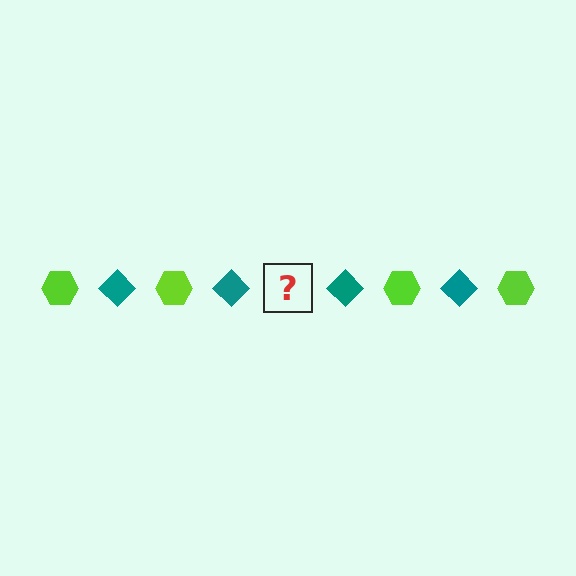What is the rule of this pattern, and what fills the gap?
The rule is that the pattern alternates between lime hexagon and teal diamond. The gap should be filled with a lime hexagon.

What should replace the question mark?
The question mark should be replaced with a lime hexagon.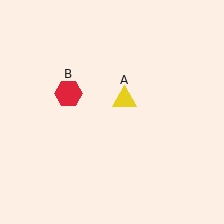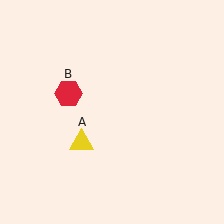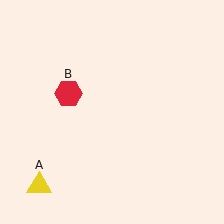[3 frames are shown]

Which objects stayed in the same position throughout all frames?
Red hexagon (object B) remained stationary.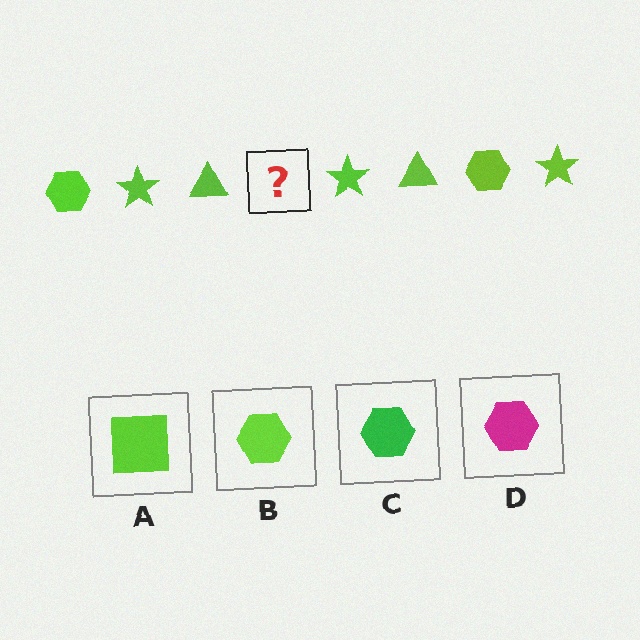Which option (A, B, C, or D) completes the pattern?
B.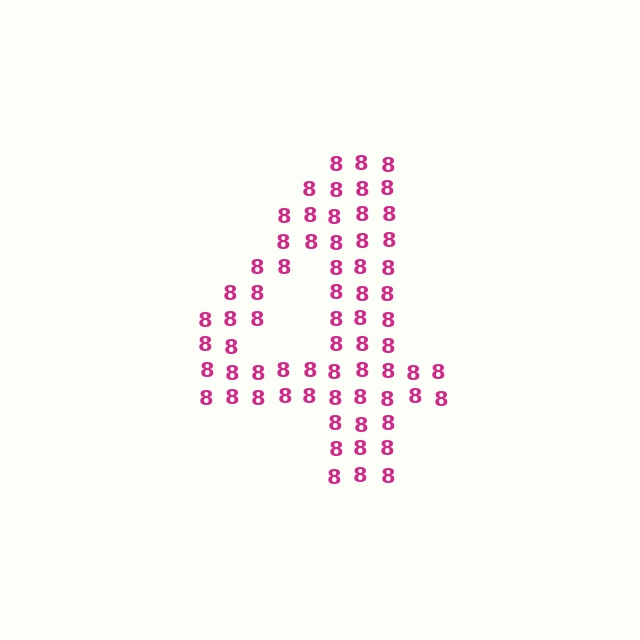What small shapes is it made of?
It is made of small digit 8's.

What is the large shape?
The large shape is the digit 4.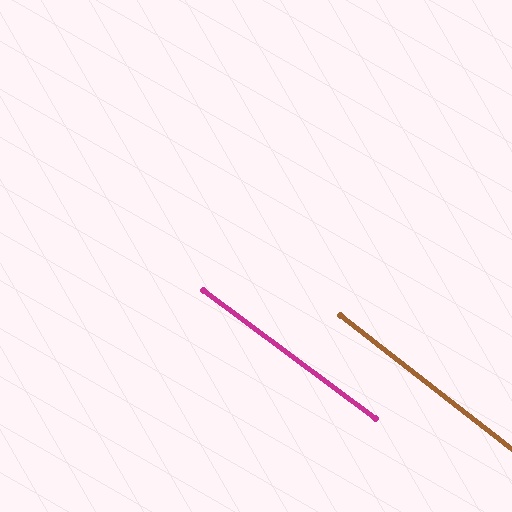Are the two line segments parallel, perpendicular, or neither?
Parallel — their directions differ by only 1.3°.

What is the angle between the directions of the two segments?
Approximately 1 degree.